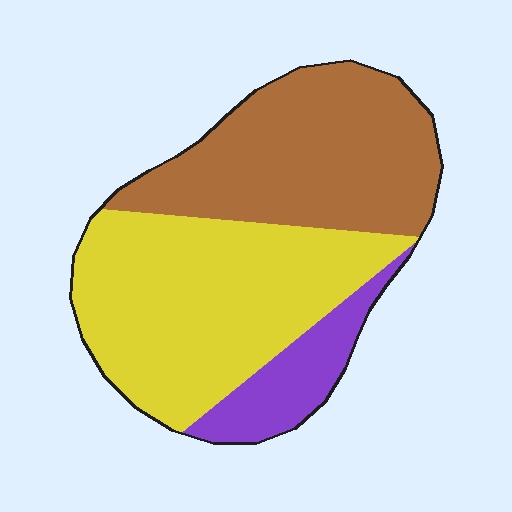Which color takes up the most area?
Yellow, at roughly 45%.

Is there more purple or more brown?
Brown.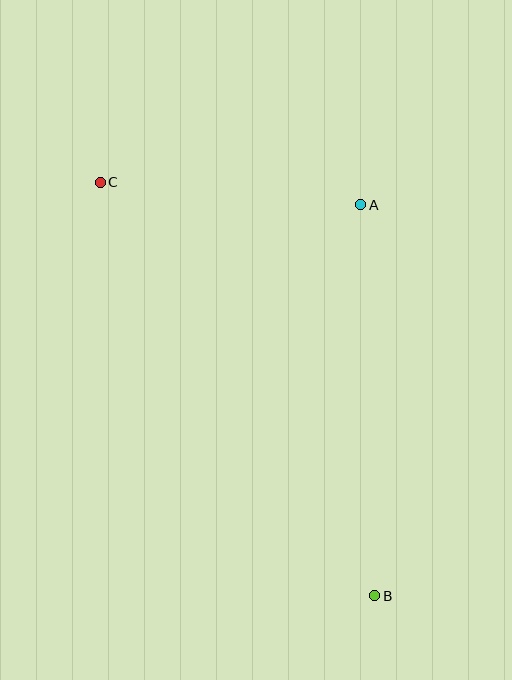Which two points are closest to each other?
Points A and C are closest to each other.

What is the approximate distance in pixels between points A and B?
The distance between A and B is approximately 391 pixels.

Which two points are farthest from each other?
Points B and C are farthest from each other.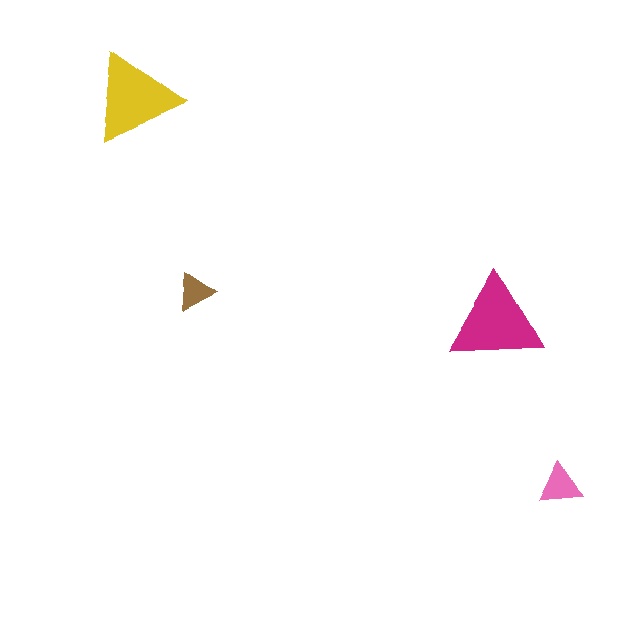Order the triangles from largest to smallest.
the magenta one, the yellow one, the pink one, the brown one.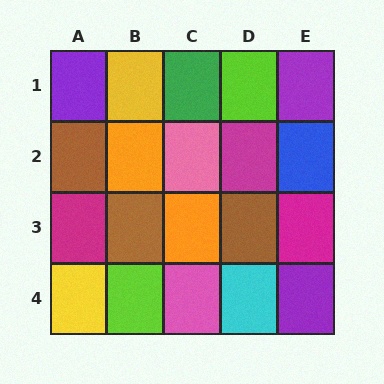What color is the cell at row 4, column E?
Purple.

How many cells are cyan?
1 cell is cyan.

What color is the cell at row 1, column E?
Purple.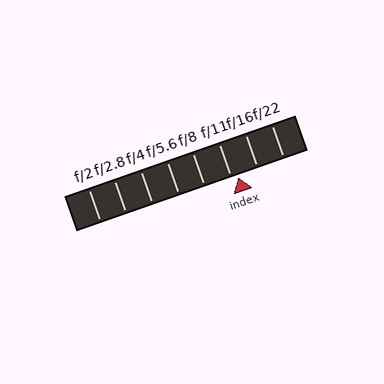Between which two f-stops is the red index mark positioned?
The index mark is between f/11 and f/16.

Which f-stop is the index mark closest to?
The index mark is closest to f/11.